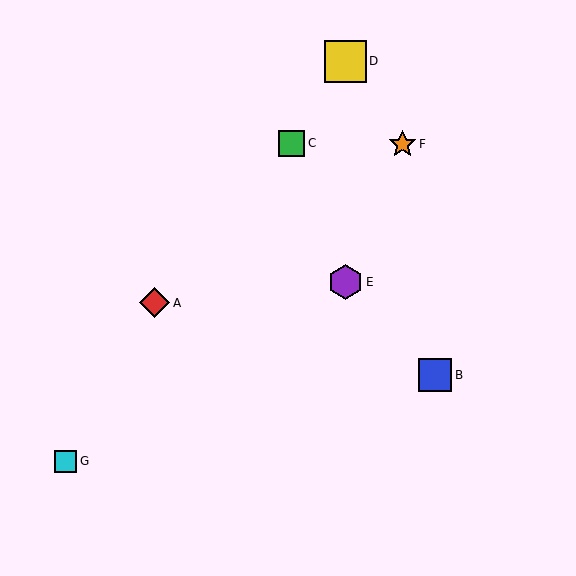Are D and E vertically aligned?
Yes, both are at x≈345.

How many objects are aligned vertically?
2 objects (D, E) are aligned vertically.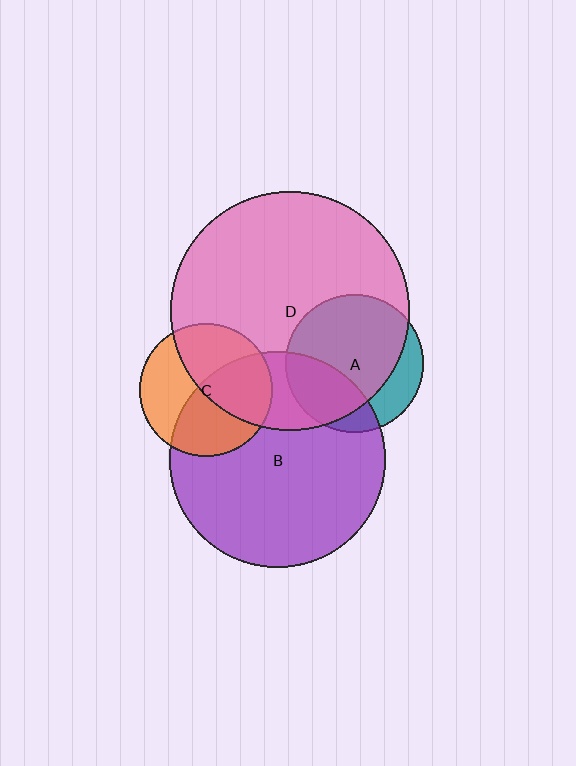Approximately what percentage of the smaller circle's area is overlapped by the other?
Approximately 30%.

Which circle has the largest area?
Circle D (pink).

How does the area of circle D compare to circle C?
Approximately 3.3 times.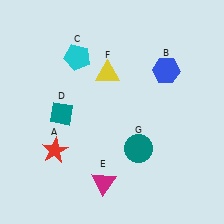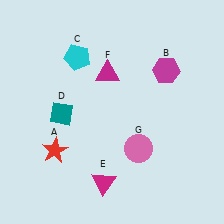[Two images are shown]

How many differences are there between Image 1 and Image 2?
There are 3 differences between the two images.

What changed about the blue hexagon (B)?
In Image 1, B is blue. In Image 2, it changed to magenta.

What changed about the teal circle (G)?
In Image 1, G is teal. In Image 2, it changed to pink.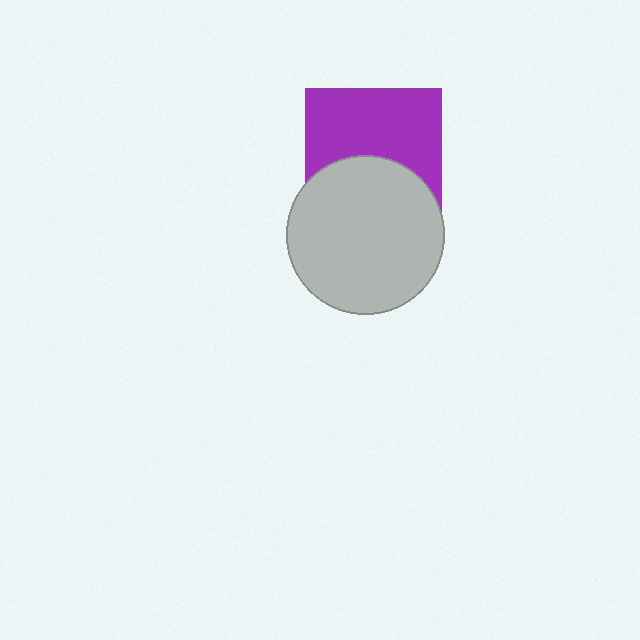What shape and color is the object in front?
The object in front is a light gray circle.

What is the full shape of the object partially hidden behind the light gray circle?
The partially hidden object is a purple square.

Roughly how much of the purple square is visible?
About half of it is visible (roughly 58%).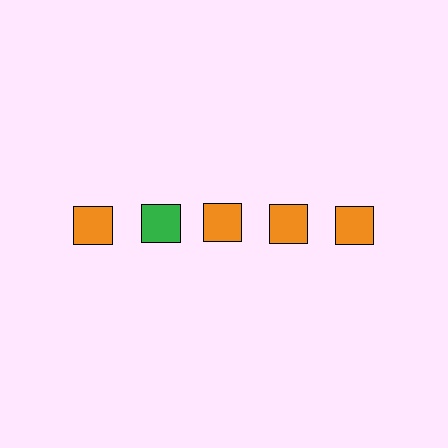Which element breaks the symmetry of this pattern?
The green square in the top row, second from left column breaks the symmetry. All other shapes are orange squares.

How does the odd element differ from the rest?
It has a different color: green instead of orange.